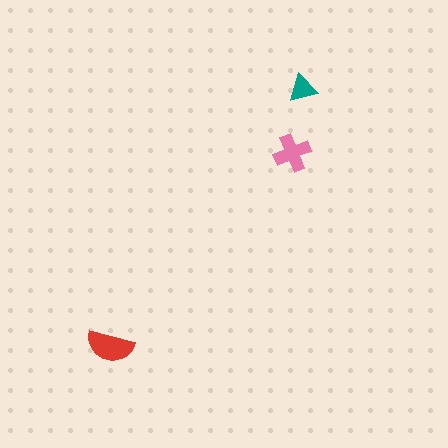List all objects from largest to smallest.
The red semicircle, the pink cross, the teal triangle.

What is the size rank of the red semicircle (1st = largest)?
1st.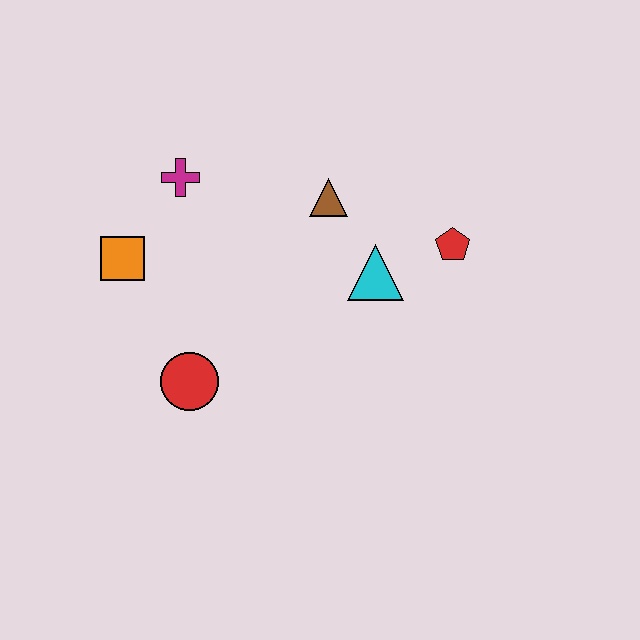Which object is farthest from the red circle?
The red pentagon is farthest from the red circle.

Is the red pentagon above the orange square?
Yes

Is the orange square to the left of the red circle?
Yes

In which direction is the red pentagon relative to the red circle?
The red pentagon is to the right of the red circle.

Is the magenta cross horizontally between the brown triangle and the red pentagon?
No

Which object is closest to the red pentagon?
The cyan triangle is closest to the red pentagon.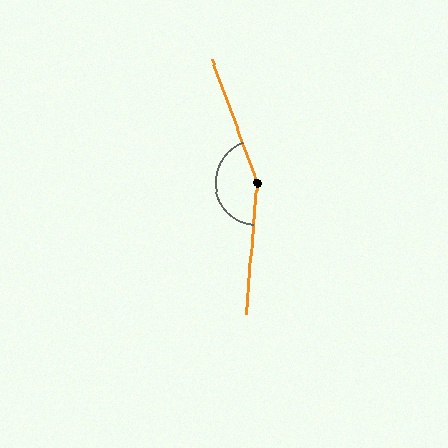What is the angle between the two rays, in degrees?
Approximately 155 degrees.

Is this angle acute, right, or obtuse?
It is obtuse.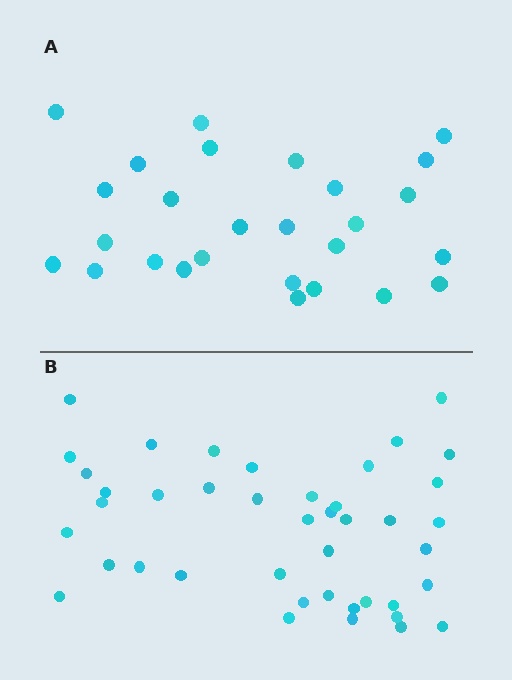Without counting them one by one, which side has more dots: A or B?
Region B (the bottom region) has more dots.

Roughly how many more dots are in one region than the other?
Region B has approximately 15 more dots than region A.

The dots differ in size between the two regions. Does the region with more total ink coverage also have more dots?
No. Region A has more total ink coverage because its dots are larger, but region B actually contains more individual dots. Total area can be misleading — the number of items is what matters here.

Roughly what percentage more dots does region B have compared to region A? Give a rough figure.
About 55% more.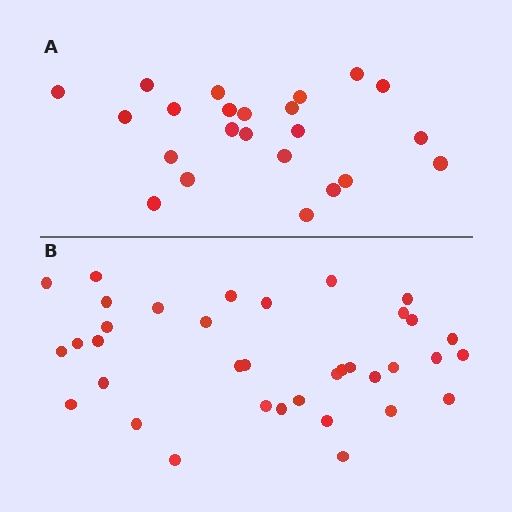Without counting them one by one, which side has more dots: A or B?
Region B (the bottom region) has more dots.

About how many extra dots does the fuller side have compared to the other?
Region B has approximately 15 more dots than region A.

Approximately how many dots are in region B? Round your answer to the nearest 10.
About 40 dots. (The exact count is 36, which rounds to 40.)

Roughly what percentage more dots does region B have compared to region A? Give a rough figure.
About 55% more.